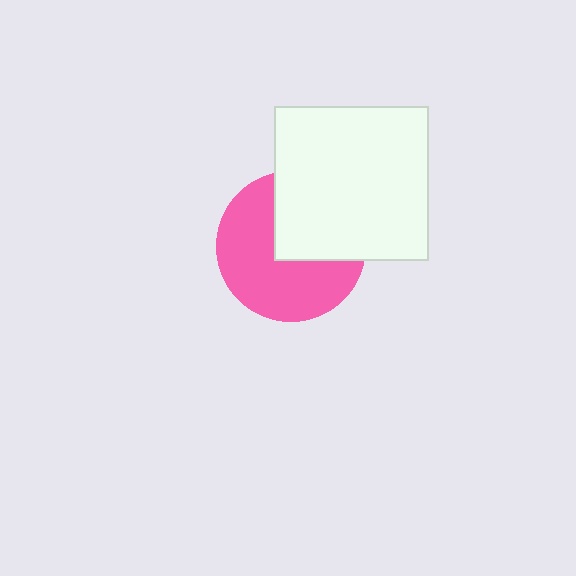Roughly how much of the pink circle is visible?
About half of it is visible (roughly 60%).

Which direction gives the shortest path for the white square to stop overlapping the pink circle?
Moving toward the upper-right gives the shortest separation.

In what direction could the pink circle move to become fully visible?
The pink circle could move toward the lower-left. That would shift it out from behind the white square entirely.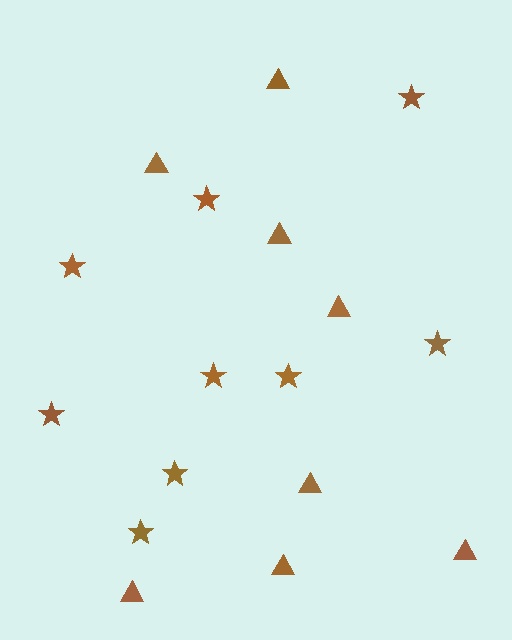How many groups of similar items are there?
There are 2 groups: one group of stars (9) and one group of triangles (8).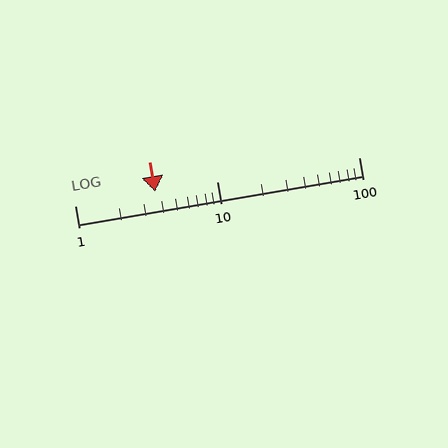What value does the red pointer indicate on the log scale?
The pointer indicates approximately 3.7.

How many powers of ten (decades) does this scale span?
The scale spans 2 decades, from 1 to 100.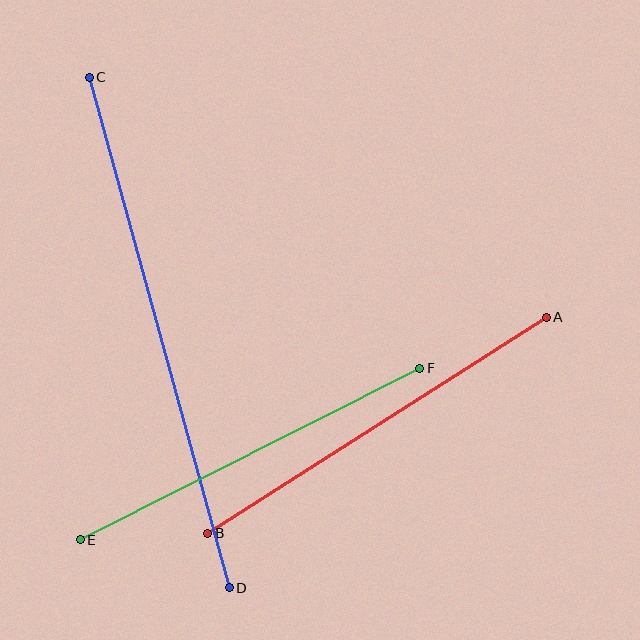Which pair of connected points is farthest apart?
Points C and D are farthest apart.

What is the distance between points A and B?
The distance is approximately 401 pixels.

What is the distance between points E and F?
The distance is approximately 380 pixels.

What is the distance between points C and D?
The distance is approximately 529 pixels.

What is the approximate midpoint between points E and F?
The midpoint is at approximately (250, 454) pixels.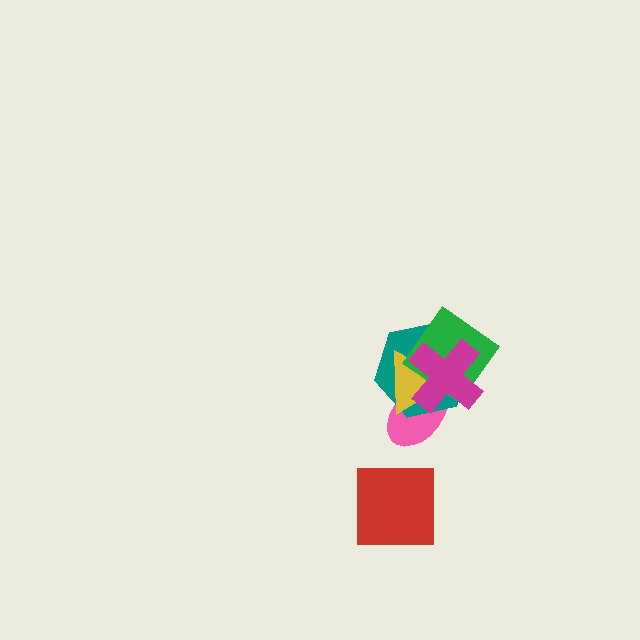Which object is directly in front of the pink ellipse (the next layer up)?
The teal hexagon is directly in front of the pink ellipse.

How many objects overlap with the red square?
0 objects overlap with the red square.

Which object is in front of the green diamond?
The magenta cross is in front of the green diamond.